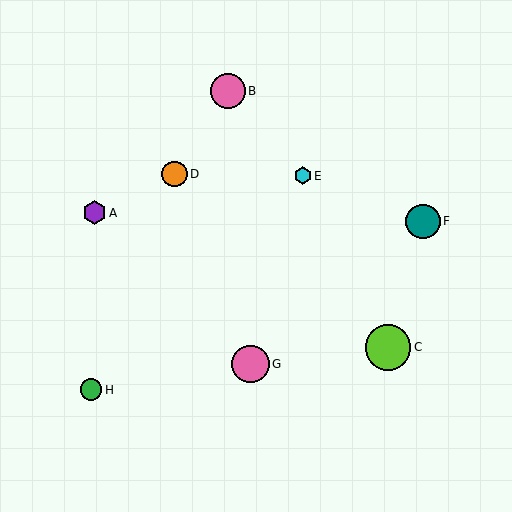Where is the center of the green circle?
The center of the green circle is at (91, 390).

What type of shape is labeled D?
Shape D is an orange circle.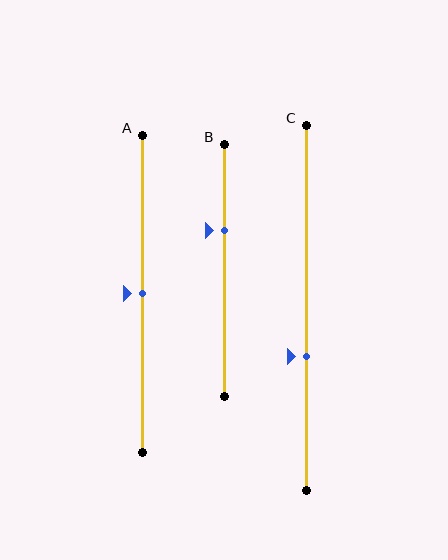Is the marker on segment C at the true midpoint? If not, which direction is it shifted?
No, the marker on segment C is shifted downward by about 13% of the segment length.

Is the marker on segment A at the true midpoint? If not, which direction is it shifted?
Yes, the marker on segment A is at the true midpoint.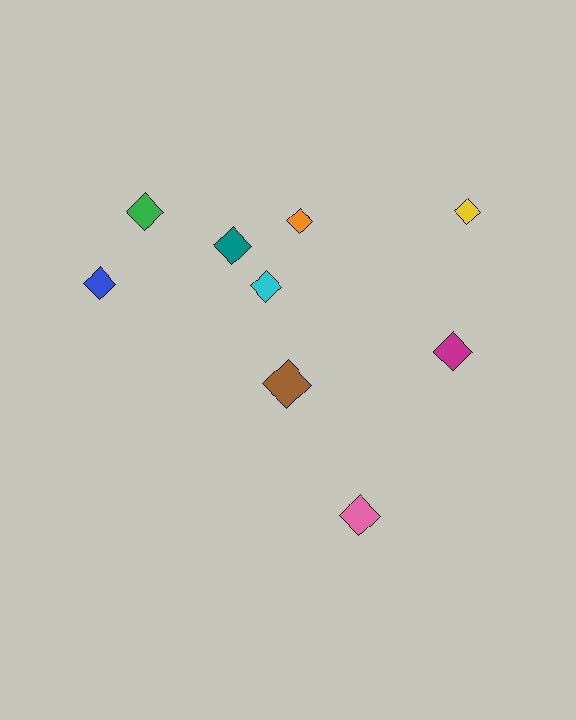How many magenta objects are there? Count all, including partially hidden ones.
There is 1 magenta object.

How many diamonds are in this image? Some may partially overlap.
There are 9 diamonds.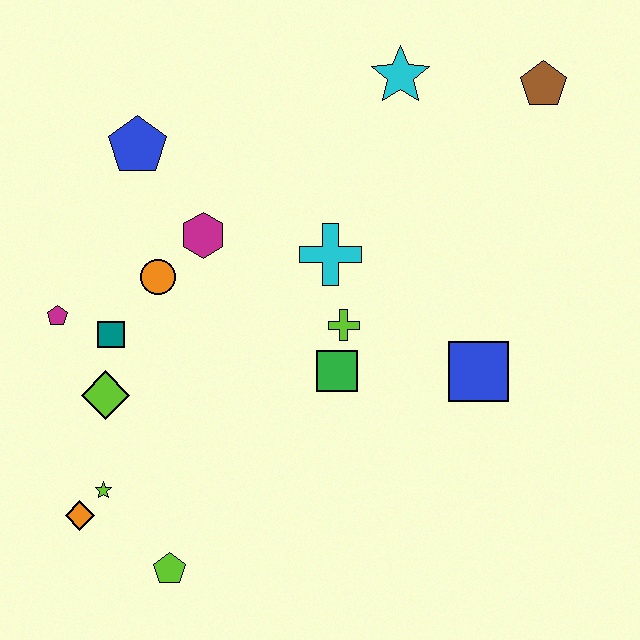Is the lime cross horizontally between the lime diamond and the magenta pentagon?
No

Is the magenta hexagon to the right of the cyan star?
No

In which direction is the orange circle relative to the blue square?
The orange circle is to the left of the blue square.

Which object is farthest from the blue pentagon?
The lime pentagon is farthest from the blue pentagon.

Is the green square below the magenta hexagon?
Yes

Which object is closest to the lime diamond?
The teal square is closest to the lime diamond.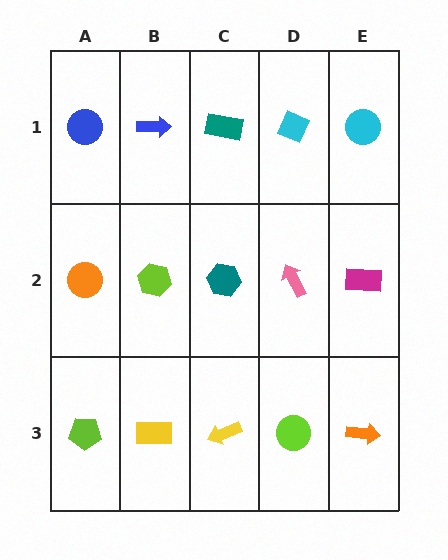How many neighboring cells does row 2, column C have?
4.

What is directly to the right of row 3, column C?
A lime circle.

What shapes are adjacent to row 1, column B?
A lime hexagon (row 2, column B), a blue circle (row 1, column A), a teal rectangle (row 1, column C).